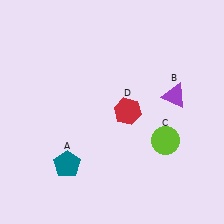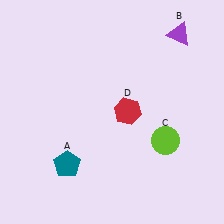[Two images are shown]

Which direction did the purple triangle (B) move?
The purple triangle (B) moved up.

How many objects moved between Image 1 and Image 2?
1 object moved between the two images.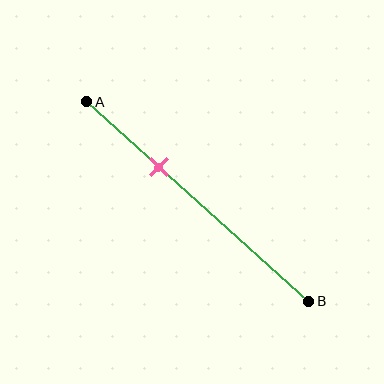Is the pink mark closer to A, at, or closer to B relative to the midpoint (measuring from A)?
The pink mark is closer to point A than the midpoint of segment AB.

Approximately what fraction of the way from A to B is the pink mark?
The pink mark is approximately 35% of the way from A to B.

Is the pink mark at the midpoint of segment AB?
No, the mark is at about 35% from A, not at the 50% midpoint.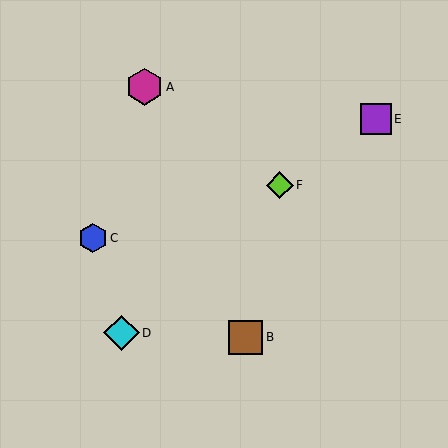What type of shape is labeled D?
Shape D is a cyan diamond.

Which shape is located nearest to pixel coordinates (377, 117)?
The purple square (labeled E) at (376, 119) is nearest to that location.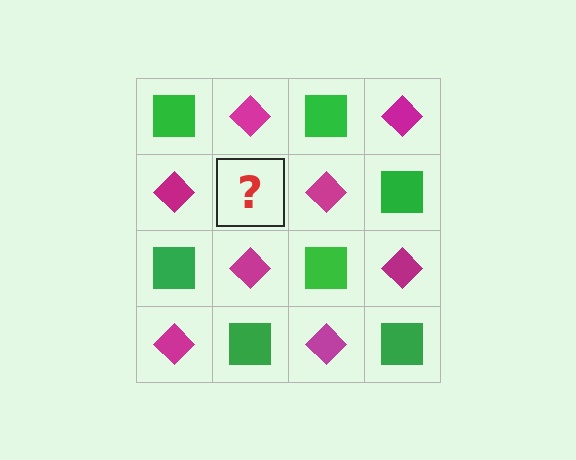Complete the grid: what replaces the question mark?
The question mark should be replaced with a green square.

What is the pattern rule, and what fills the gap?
The rule is that it alternates green square and magenta diamond in a checkerboard pattern. The gap should be filled with a green square.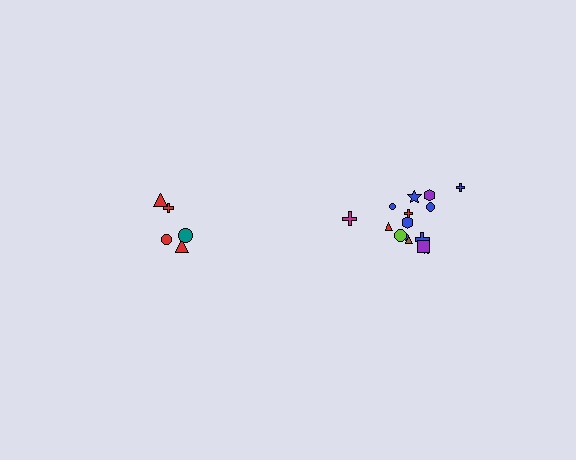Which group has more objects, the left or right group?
The right group.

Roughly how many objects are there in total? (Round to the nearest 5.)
Roughly 20 objects in total.